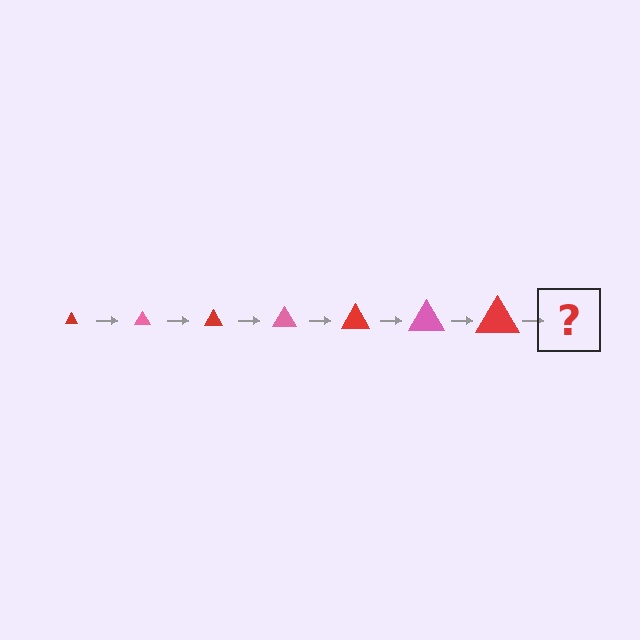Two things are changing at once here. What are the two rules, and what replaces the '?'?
The two rules are that the triangle grows larger each step and the color cycles through red and pink. The '?' should be a pink triangle, larger than the previous one.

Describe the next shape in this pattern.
It should be a pink triangle, larger than the previous one.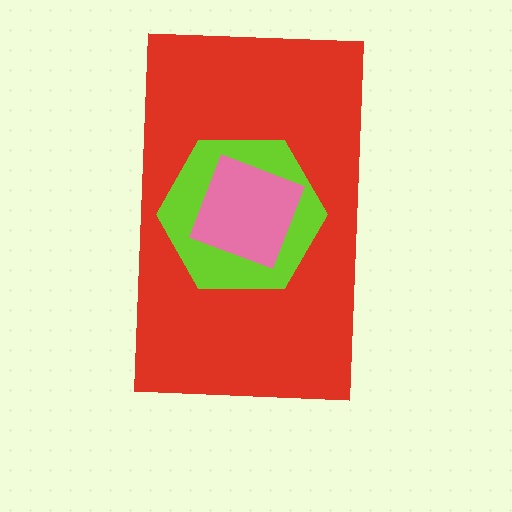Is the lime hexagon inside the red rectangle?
Yes.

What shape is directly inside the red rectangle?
The lime hexagon.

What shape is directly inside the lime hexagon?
The pink square.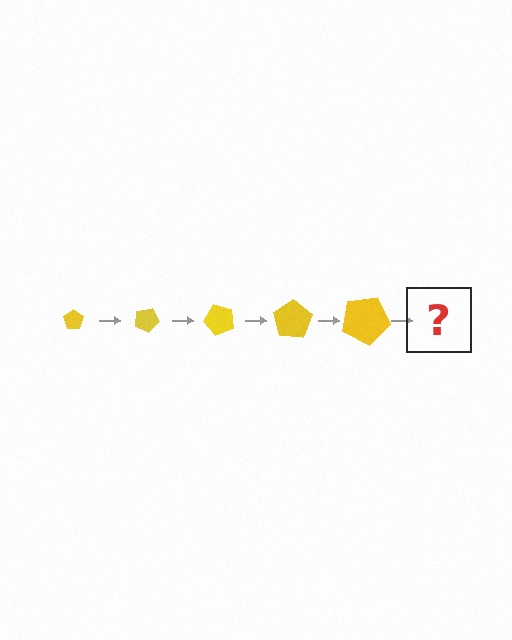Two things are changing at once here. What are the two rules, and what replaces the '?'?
The two rules are that the pentagon grows larger each step and it rotates 25 degrees each step. The '?' should be a pentagon, larger than the previous one and rotated 125 degrees from the start.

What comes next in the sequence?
The next element should be a pentagon, larger than the previous one and rotated 125 degrees from the start.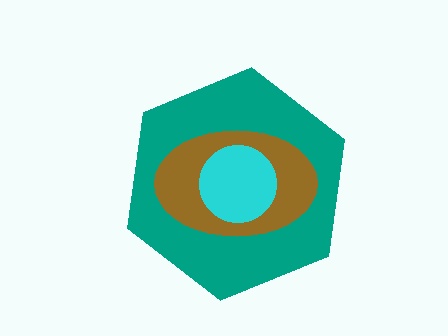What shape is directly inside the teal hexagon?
The brown ellipse.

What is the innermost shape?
The cyan circle.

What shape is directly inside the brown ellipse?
The cyan circle.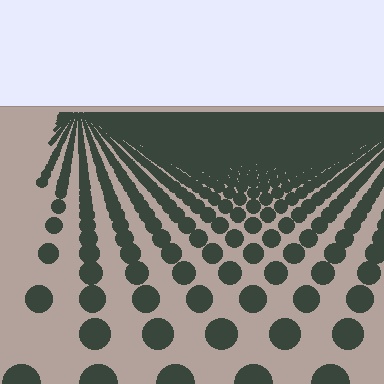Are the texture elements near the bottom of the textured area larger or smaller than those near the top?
Larger. Near the bottom, elements are closer to the viewer and appear at a bigger on-screen size.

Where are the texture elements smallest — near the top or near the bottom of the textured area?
Near the top.